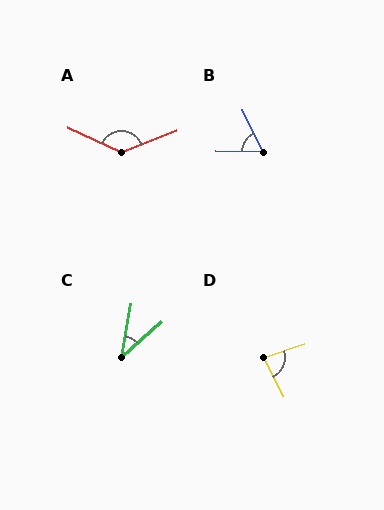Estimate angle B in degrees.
Approximately 63 degrees.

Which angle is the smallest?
C, at approximately 38 degrees.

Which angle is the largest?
A, at approximately 133 degrees.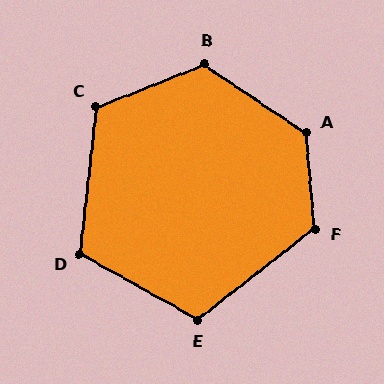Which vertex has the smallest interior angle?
E, at approximately 113 degrees.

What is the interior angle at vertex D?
Approximately 113 degrees (obtuse).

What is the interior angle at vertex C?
Approximately 118 degrees (obtuse).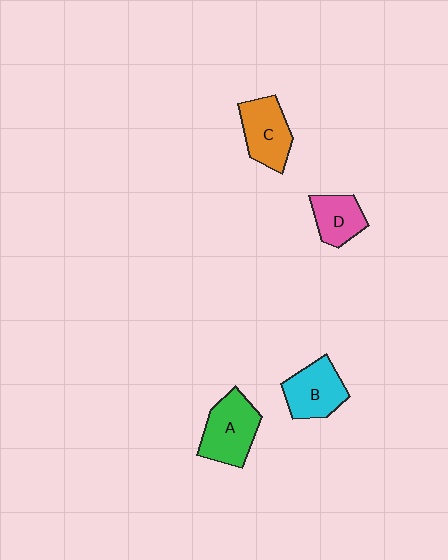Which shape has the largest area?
Shape A (green).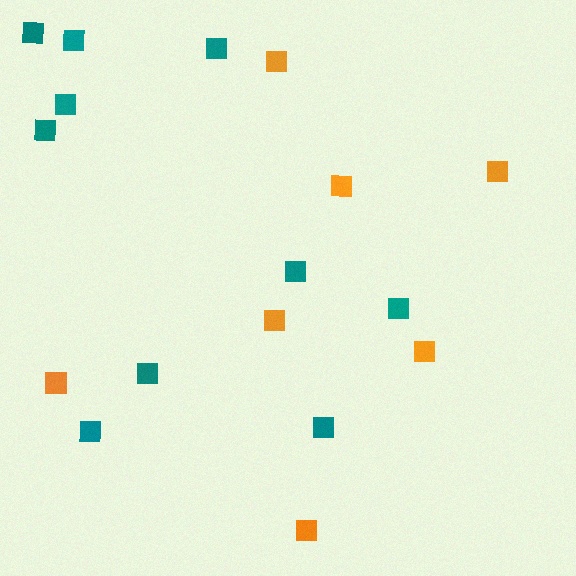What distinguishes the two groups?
There are 2 groups: one group of teal squares (10) and one group of orange squares (7).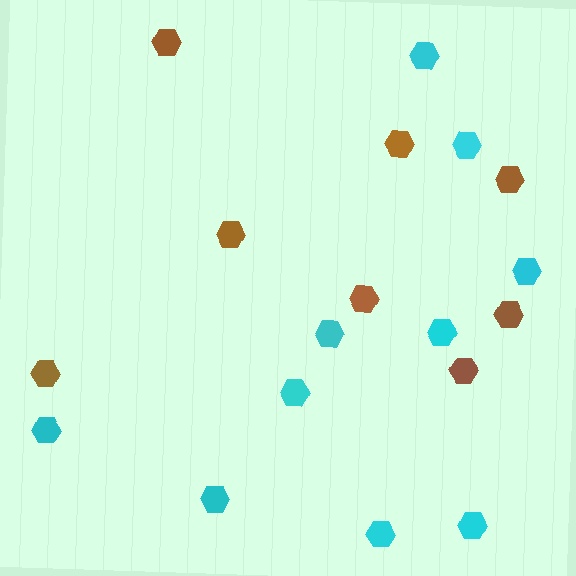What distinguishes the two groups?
There are 2 groups: one group of cyan hexagons (10) and one group of brown hexagons (8).